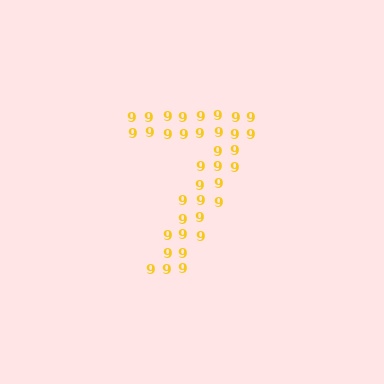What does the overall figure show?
The overall figure shows the digit 7.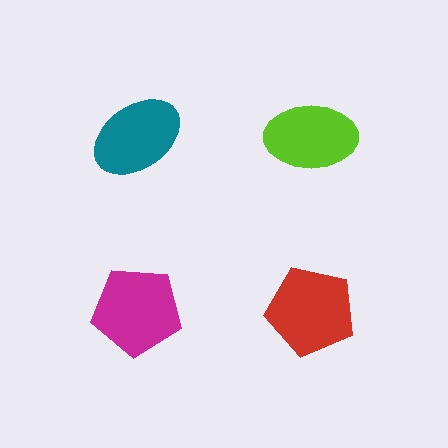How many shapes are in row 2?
2 shapes.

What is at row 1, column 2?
A lime ellipse.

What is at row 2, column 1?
A magenta pentagon.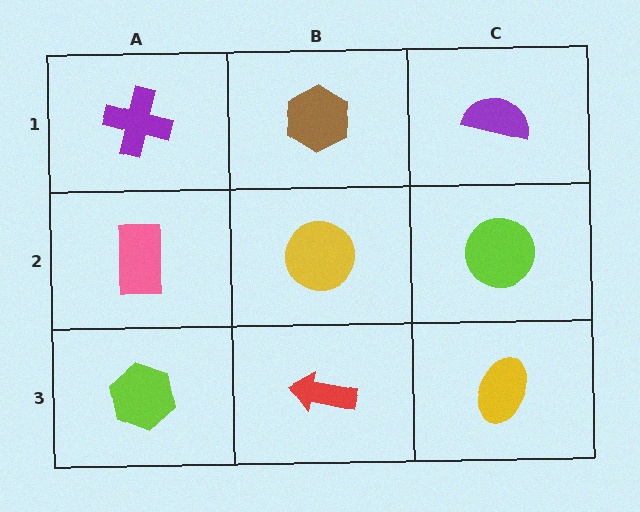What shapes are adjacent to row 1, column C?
A lime circle (row 2, column C), a brown hexagon (row 1, column B).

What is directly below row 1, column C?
A lime circle.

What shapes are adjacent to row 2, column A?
A purple cross (row 1, column A), a lime hexagon (row 3, column A), a yellow circle (row 2, column B).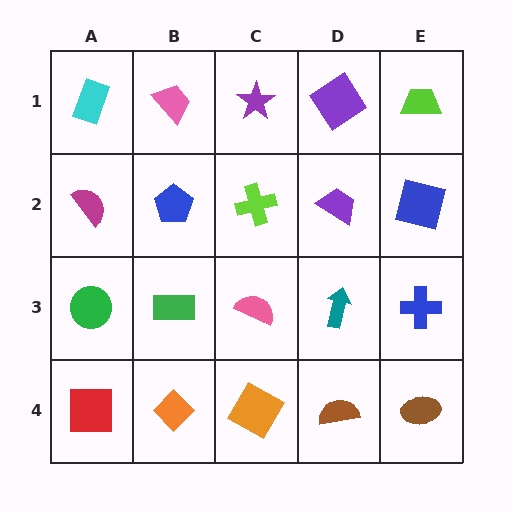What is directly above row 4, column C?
A pink semicircle.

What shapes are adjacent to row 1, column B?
A blue pentagon (row 2, column B), a cyan rectangle (row 1, column A), a purple star (row 1, column C).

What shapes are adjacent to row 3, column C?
A lime cross (row 2, column C), an orange square (row 4, column C), a green rectangle (row 3, column B), a teal arrow (row 3, column D).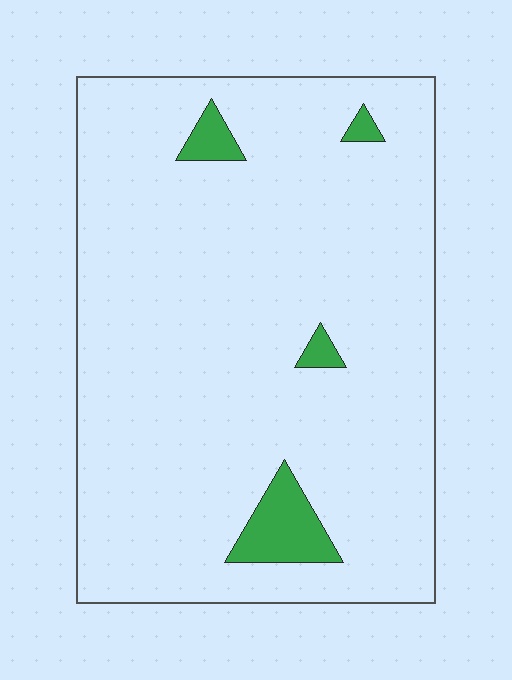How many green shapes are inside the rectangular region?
4.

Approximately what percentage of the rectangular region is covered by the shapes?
Approximately 5%.